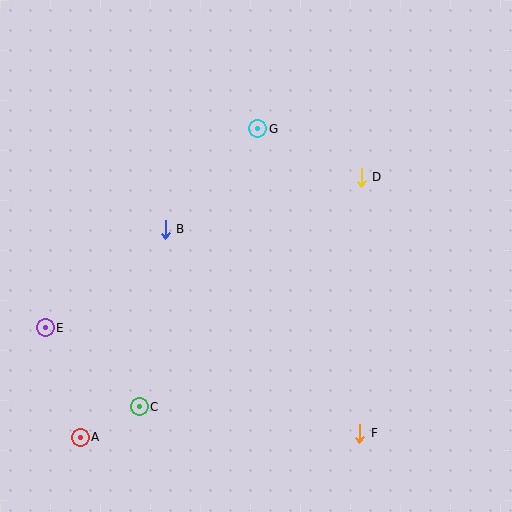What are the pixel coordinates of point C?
Point C is at (139, 407).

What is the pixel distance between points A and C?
The distance between A and C is 66 pixels.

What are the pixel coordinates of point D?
Point D is at (361, 177).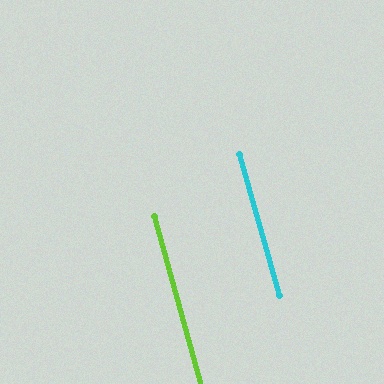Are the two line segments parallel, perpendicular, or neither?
Parallel — their directions differ by only 0.6°.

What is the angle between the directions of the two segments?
Approximately 1 degree.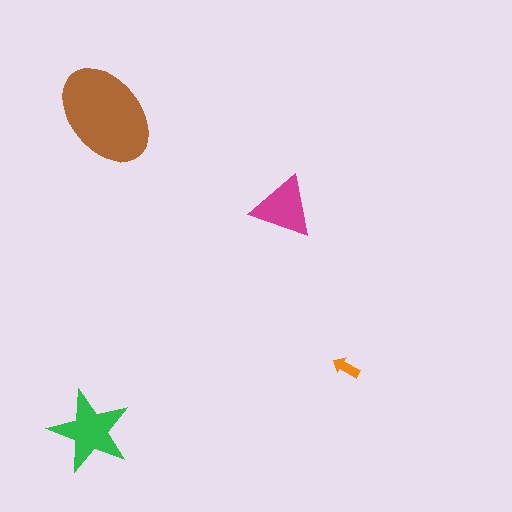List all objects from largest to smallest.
The brown ellipse, the green star, the magenta triangle, the orange arrow.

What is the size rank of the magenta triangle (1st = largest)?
3rd.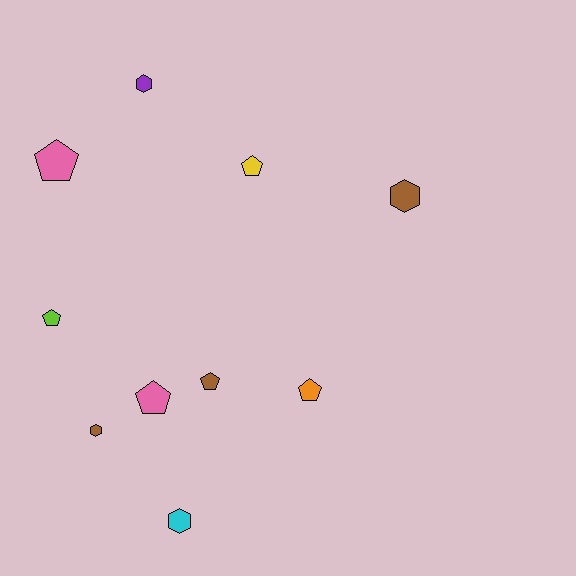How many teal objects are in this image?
There are no teal objects.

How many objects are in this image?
There are 10 objects.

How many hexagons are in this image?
There are 4 hexagons.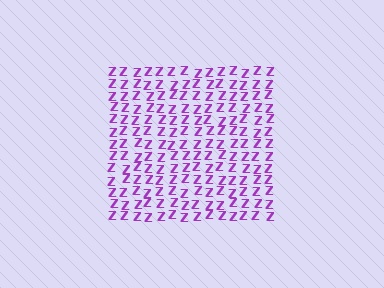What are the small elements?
The small elements are letter Z's.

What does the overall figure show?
The overall figure shows a square.